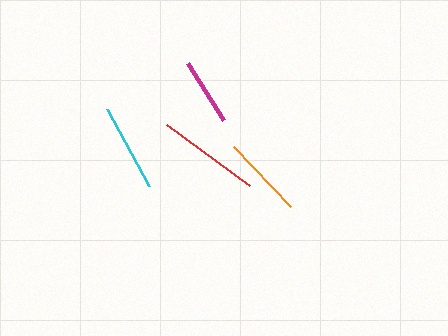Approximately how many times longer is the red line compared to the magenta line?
The red line is approximately 1.5 times the length of the magenta line.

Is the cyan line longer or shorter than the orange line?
The cyan line is longer than the orange line.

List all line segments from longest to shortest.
From longest to shortest: red, cyan, orange, magenta.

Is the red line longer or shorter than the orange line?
The red line is longer than the orange line.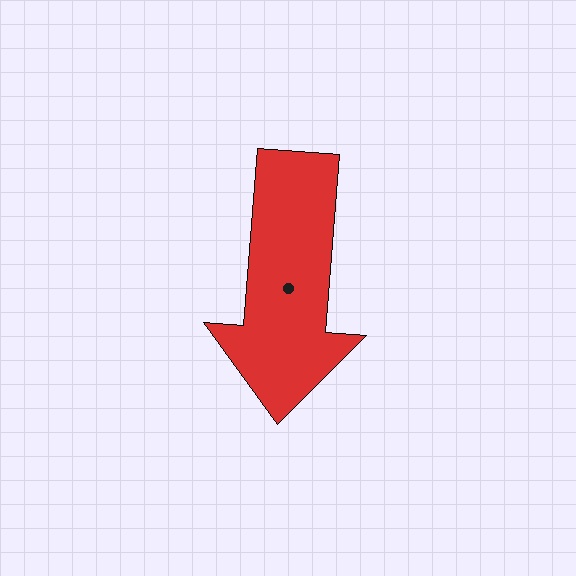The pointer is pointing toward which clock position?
Roughly 6 o'clock.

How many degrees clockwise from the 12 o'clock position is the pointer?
Approximately 184 degrees.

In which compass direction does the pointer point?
South.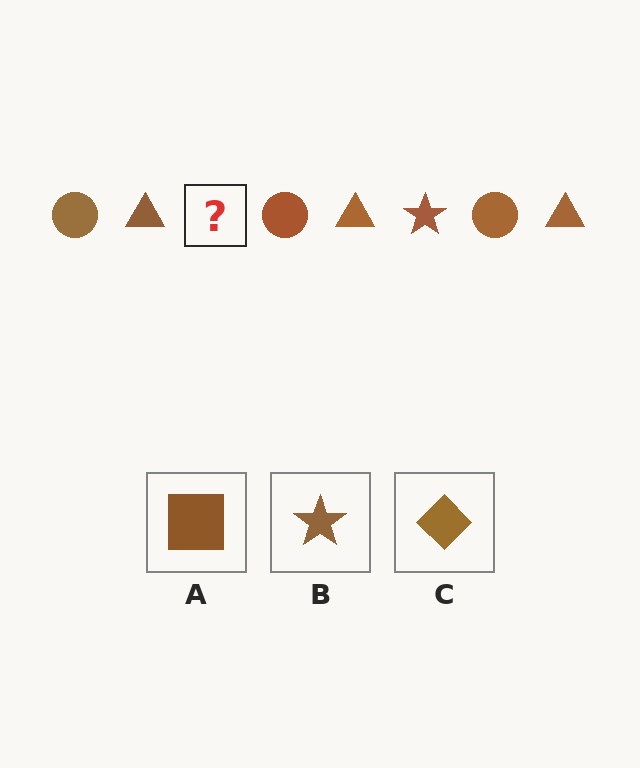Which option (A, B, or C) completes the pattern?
B.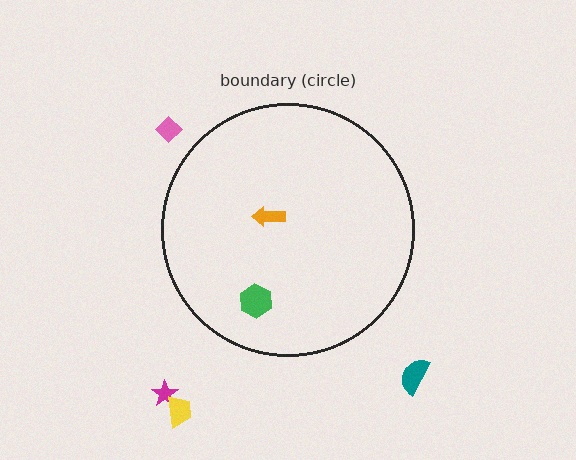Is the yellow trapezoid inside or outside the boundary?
Outside.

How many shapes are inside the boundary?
2 inside, 4 outside.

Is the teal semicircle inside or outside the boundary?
Outside.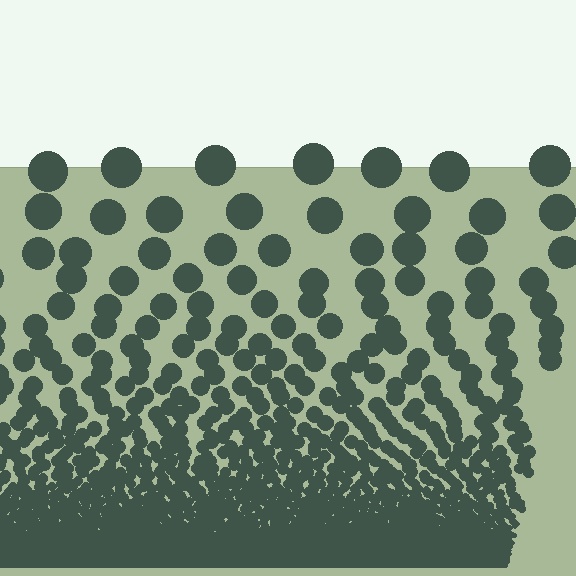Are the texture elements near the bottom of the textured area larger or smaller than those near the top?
Smaller. The gradient is inverted — elements near the bottom are smaller and denser.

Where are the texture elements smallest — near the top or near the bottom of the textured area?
Near the bottom.